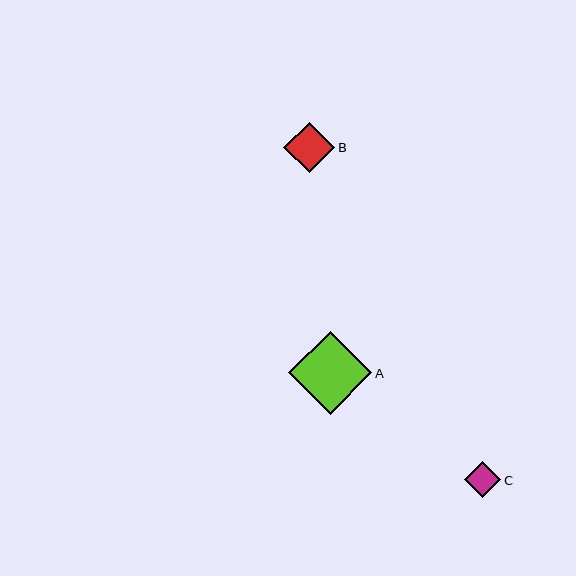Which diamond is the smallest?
Diamond C is the smallest with a size of approximately 36 pixels.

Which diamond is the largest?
Diamond A is the largest with a size of approximately 83 pixels.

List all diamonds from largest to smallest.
From largest to smallest: A, B, C.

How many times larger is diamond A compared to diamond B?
Diamond A is approximately 1.6 times the size of diamond B.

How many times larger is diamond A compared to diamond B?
Diamond A is approximately 1.6 times the size of diamond B.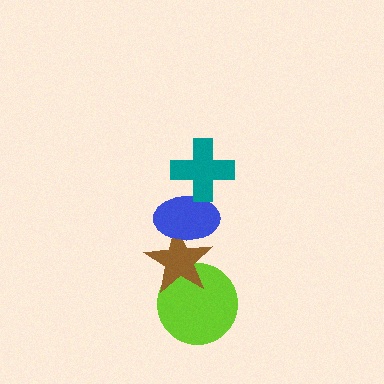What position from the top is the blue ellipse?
The blue ellipse is 2nd from the top.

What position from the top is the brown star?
The brown star is 3rd from the top.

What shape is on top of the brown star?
The blue ellipse is on top of the brown star.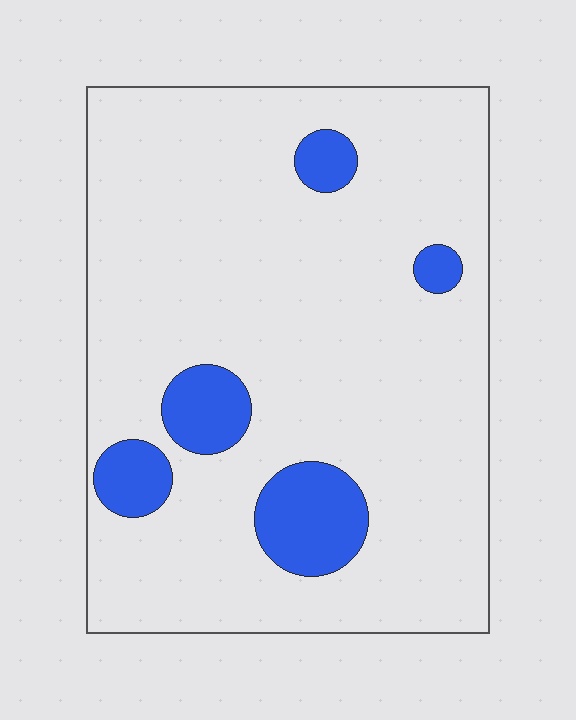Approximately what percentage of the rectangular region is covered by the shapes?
Approximately 10%.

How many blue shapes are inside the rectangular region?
5.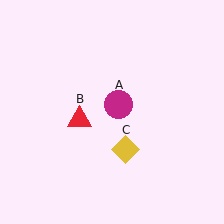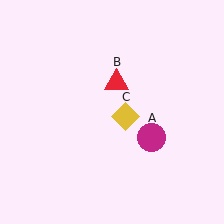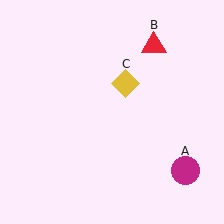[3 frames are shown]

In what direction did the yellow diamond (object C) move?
The yellow diamond (object C) moved up.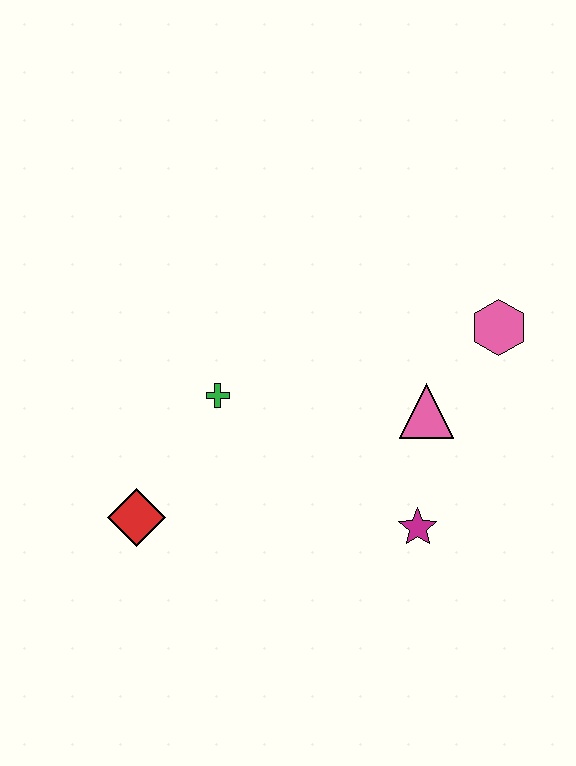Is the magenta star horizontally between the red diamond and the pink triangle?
Yes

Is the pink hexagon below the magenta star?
No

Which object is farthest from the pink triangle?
The red diamond is farthest from the pink triangle.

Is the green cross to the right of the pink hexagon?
No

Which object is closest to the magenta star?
The pink triangle is closest to the magenta star.